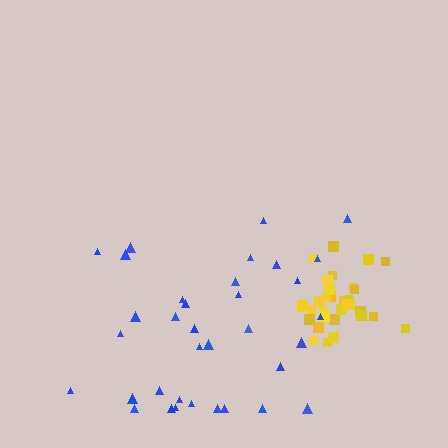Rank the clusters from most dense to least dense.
yellow, blue.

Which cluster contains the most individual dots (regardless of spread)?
Blue (35).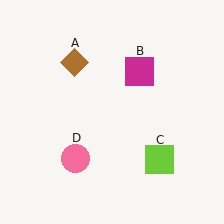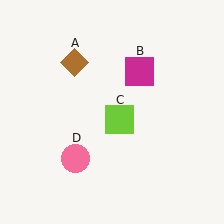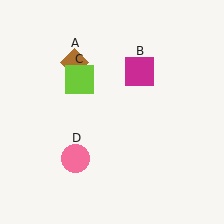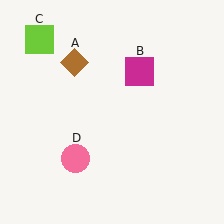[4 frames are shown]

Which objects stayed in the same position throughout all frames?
Brown diamond (object A) and magenta square (object B) and pink circle (object D) remained stationary.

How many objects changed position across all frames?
1 object changed position: lime square (object C).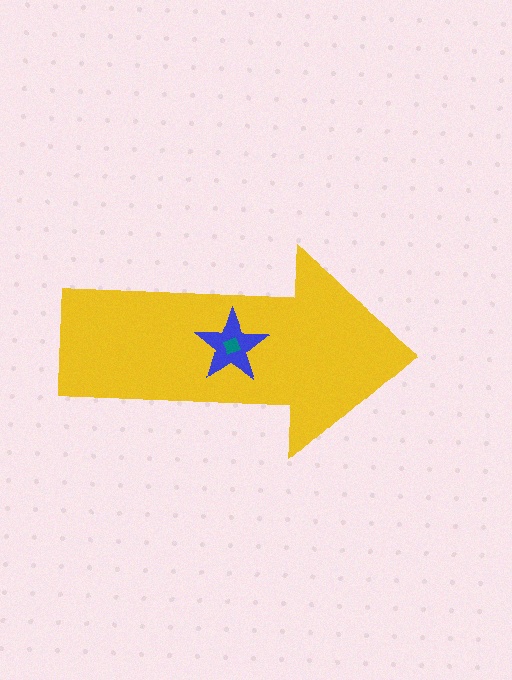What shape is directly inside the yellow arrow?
The blue star.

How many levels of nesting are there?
3.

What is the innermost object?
The teal square.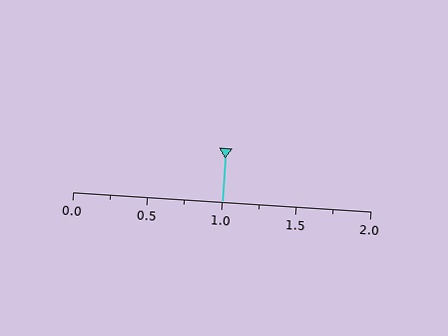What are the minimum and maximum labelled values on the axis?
The axis runs from 0.0 to 2.0.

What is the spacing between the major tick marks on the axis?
The major ticks are spaced 0.5 apart.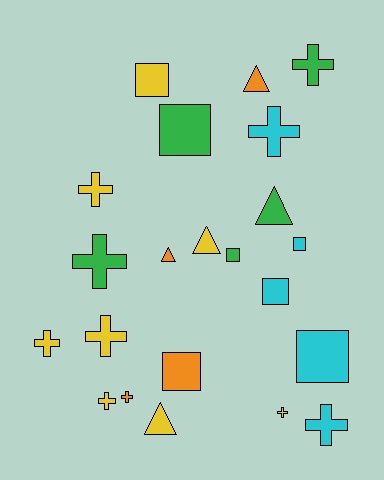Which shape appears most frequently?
Cross, with 10 objects.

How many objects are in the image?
There are 22 objects.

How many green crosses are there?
There are 2 green crosses.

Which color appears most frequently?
Yellow, with 8 objects.